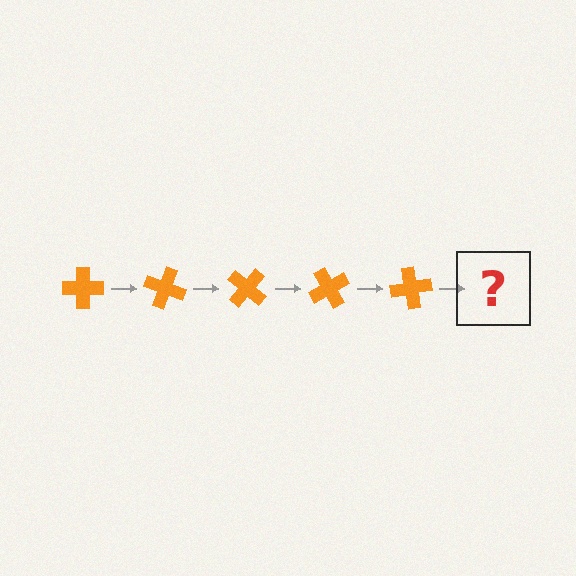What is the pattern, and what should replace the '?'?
The pattern is that the cross rotates 20 degrees each step. The '?' should be an orange cross rotated 100 degrees.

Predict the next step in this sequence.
The next step is an orange cross rotated 100 degrees.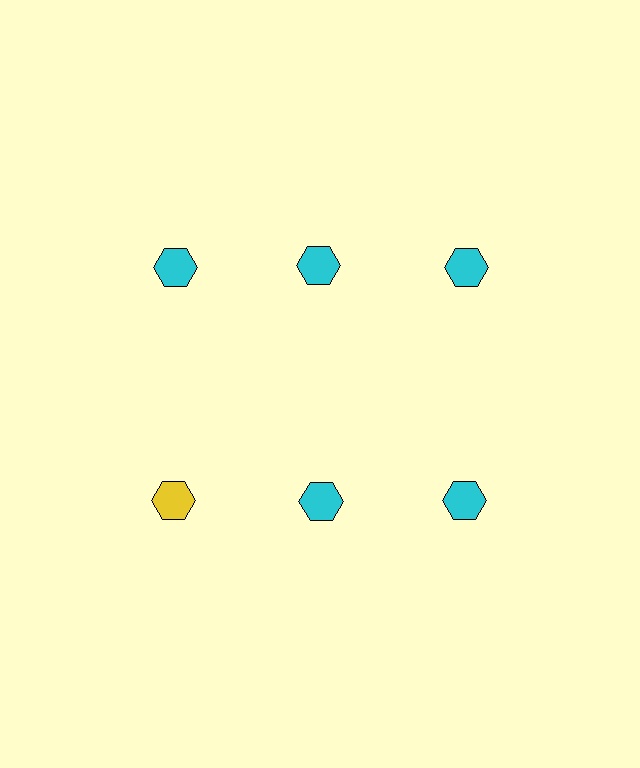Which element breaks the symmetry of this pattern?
The yellow hexagon in the second row, leftmost column breaks the symmetry. All other shapes are cyan hexagons.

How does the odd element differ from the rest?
It has a different color: yellow instead of cyan.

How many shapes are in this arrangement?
There are 6 shapes arranged in a grid pattern.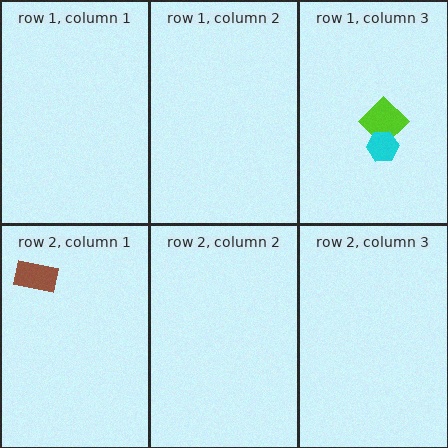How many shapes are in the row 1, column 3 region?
2.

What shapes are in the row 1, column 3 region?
The lime diamond, the cyan hexagon.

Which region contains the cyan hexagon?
The row 1, column 3 region.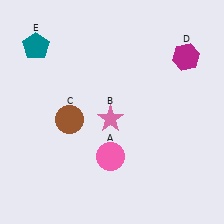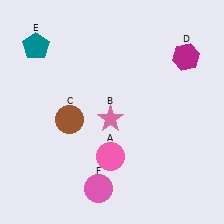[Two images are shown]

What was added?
A pink circle (F) was added in Image 2.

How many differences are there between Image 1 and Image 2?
There is 1 difference between the two images.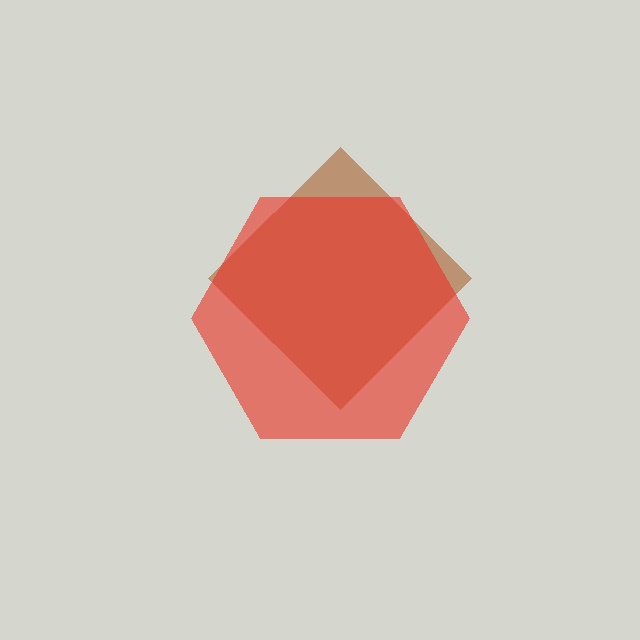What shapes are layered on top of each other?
The layered shapes are: a brown diamond, a red hexagon.